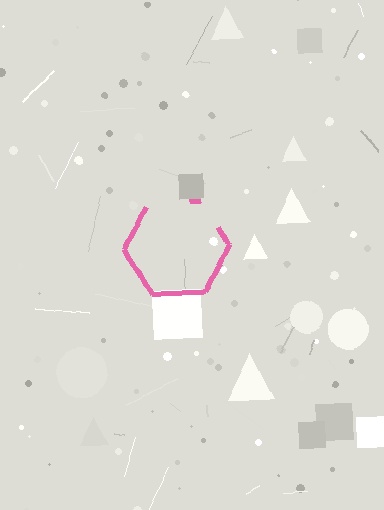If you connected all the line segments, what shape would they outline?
They would outline a hexagon.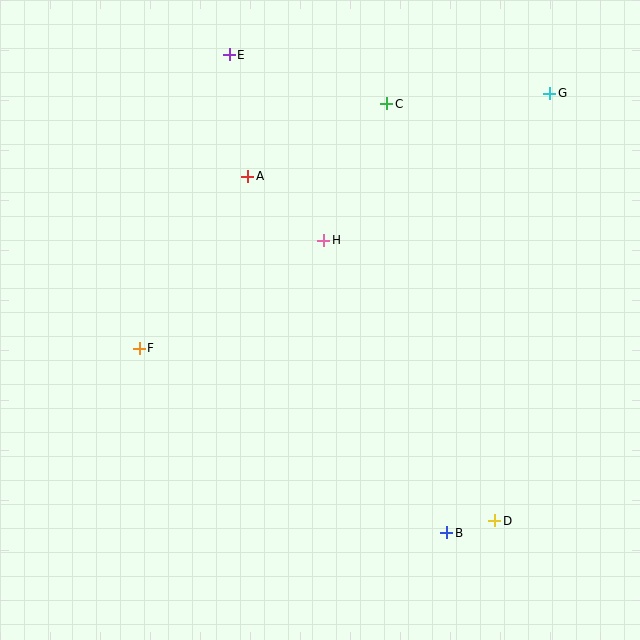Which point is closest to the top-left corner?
Point E is closest to the top-left corner.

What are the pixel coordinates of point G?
Point G is at (550, 93).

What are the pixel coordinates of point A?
Point A is at (248, 176).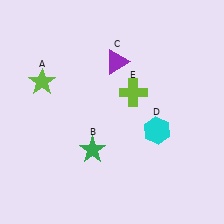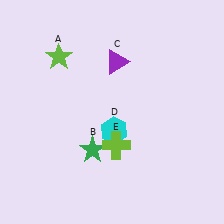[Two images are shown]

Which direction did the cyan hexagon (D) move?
The cyan hexagon (D) moved left.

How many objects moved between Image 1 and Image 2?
3 objects moved between the two images.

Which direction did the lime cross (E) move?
The lime cross (E) moved down.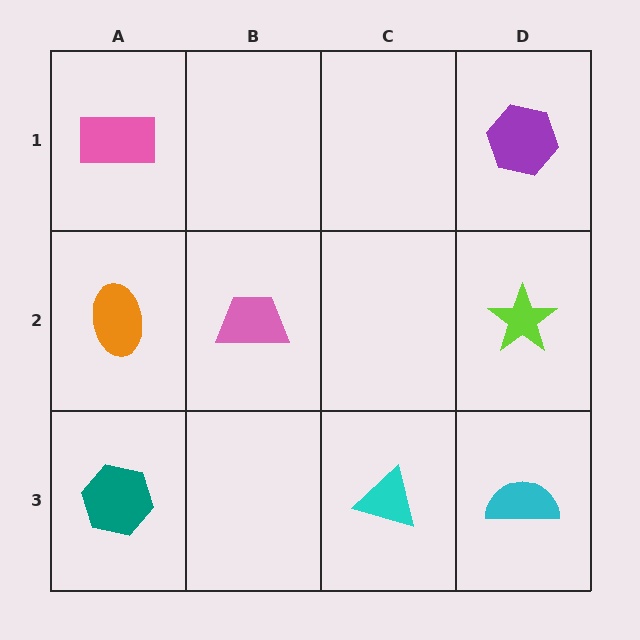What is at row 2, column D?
A lime star.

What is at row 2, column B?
A pink trapezoid.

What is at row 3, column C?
A cyan triangle.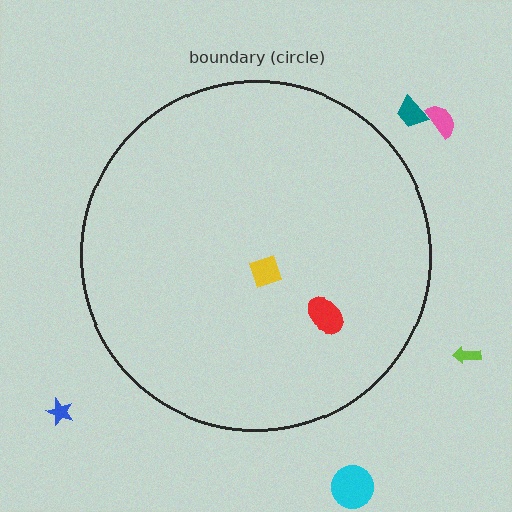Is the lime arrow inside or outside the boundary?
Outside.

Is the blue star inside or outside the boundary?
Outside.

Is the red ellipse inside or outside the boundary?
Inside.